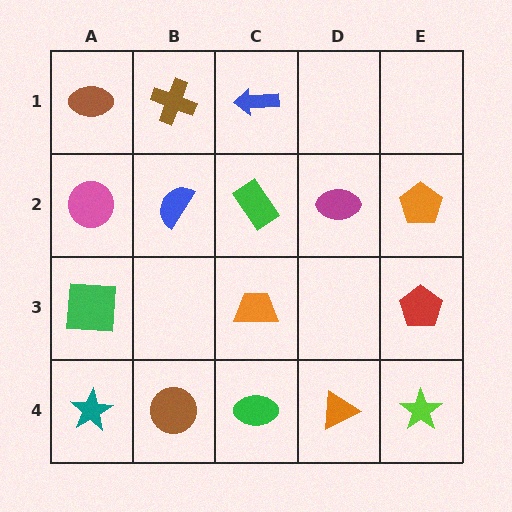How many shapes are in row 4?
5 shapes.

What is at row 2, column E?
An orange pentagon.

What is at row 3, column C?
An orange trapezoid.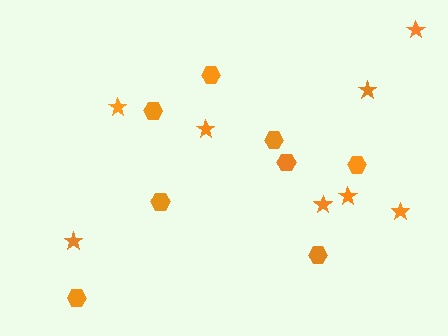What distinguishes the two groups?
There are 2 groups: one group of hexagons (8) and one group of stars (8).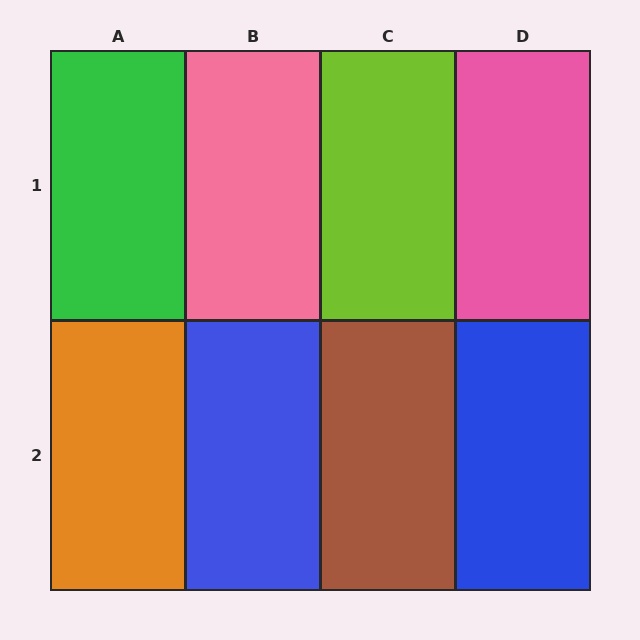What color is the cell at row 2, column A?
Orange.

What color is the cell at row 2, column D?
Blue.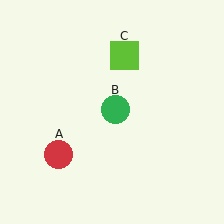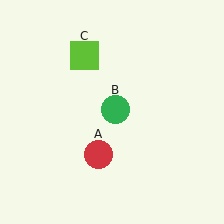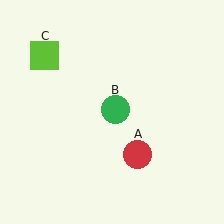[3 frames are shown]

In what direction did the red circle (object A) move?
The red circle (object A) moved right.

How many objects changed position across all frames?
2 objects changed position: red circle (object A), lime square (object C).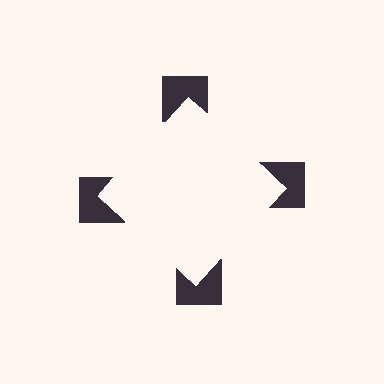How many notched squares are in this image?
There are 4 — one at each vertex of the illusory square.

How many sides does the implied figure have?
4 sides.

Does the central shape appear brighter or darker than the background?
It typically appears slightly brighter than the background, even though no actual brightness change is drawn.